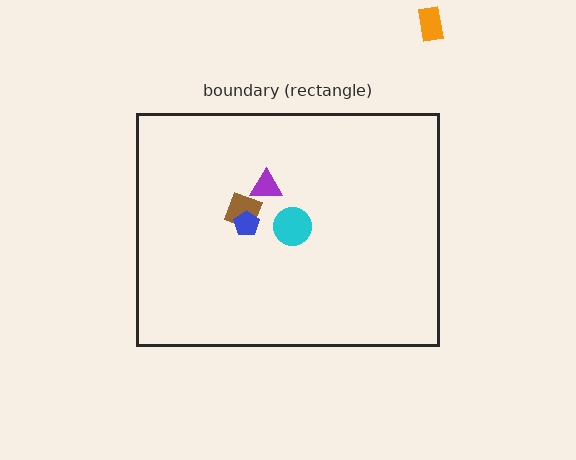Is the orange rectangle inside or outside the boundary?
Outside.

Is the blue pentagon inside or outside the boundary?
Inside.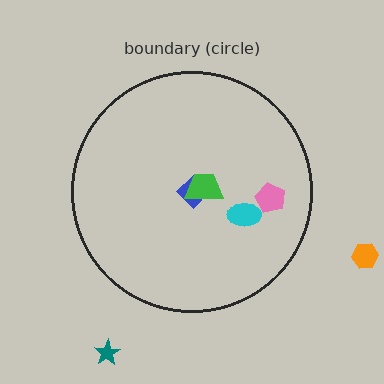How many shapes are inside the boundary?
4 inside, 2 outside.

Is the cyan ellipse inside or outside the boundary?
Inside.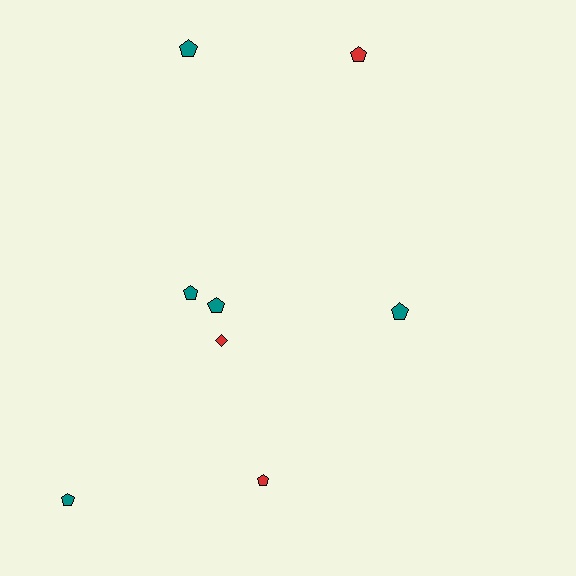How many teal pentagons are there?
There are 5 teal pentagons.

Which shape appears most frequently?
Pentagon, with 7 objects.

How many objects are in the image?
There are 8 objects.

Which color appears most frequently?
Teal, with 5 objects.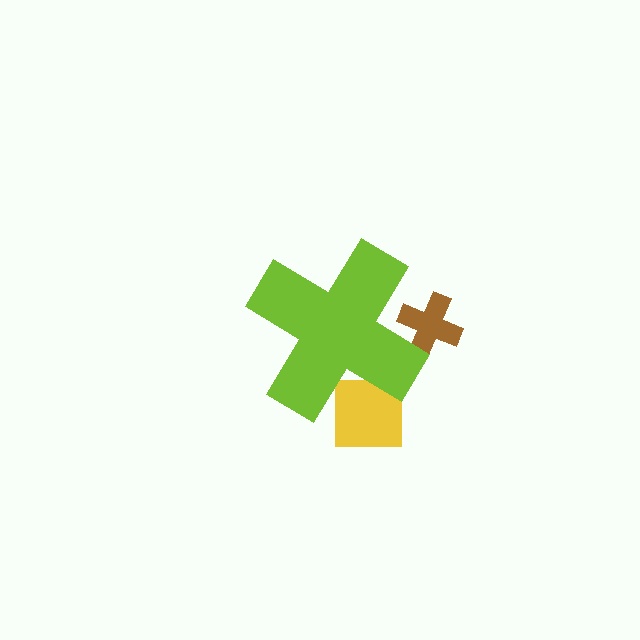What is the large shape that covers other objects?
A lime cross.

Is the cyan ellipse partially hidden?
Yes, the cyan ellipse is partially hidden behind the lime cross.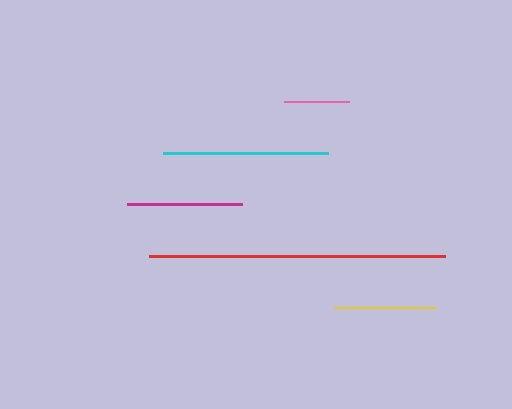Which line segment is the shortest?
The pink line is the shortest at approximately 65 pixels.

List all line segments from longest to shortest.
From longest to shortest: red, cyan, magenta, yellow, pink.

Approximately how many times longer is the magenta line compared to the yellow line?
The magenta line is approximately 1.1 times the length of the yellow line.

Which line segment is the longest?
The red line is the longest at approximately 296 pixels.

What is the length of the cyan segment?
The cyan segment is approximately 166 pixels long.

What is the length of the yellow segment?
The yellow segment is approximately 102 pixels long.